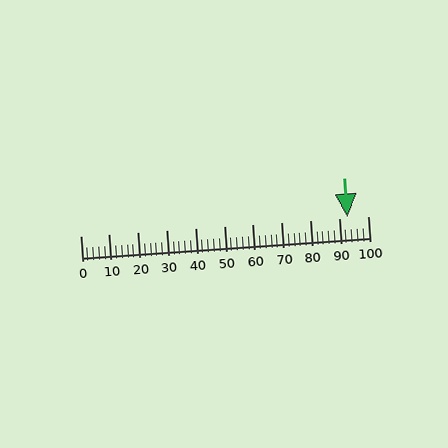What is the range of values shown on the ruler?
The ruler shows values from 0 to 100.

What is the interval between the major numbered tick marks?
The major tick marks are spaced 10 units apart.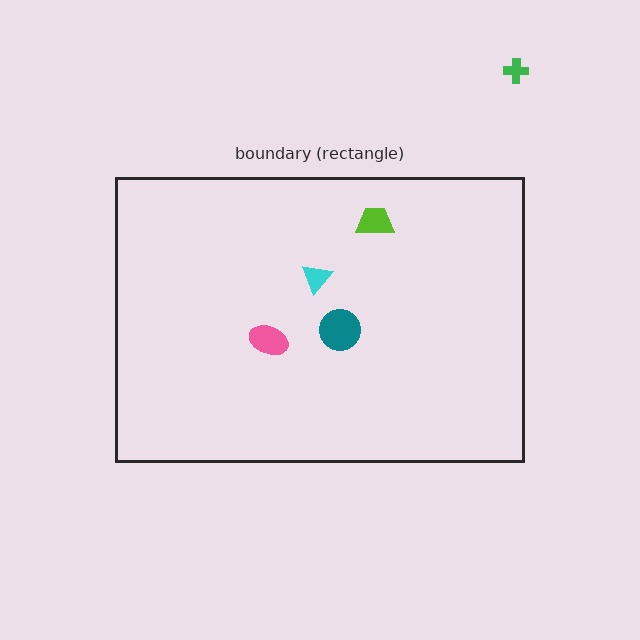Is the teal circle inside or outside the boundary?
Inside.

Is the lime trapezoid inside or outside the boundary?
Inside.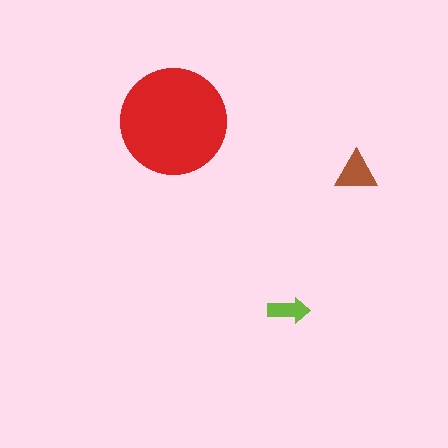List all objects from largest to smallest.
The red circle, the brown triangle, the lime arrow.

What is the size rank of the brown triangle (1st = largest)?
2nd.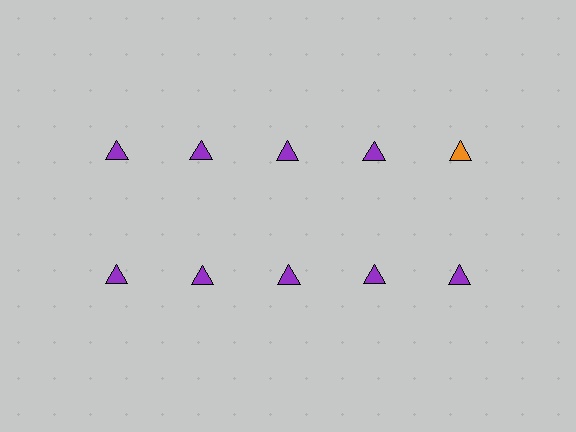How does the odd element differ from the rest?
It has a different color: orange instead of purple.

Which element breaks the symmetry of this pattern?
The orange triangle in the top row, rightmost column breaks the symmetry. All other shapes are purple triangles.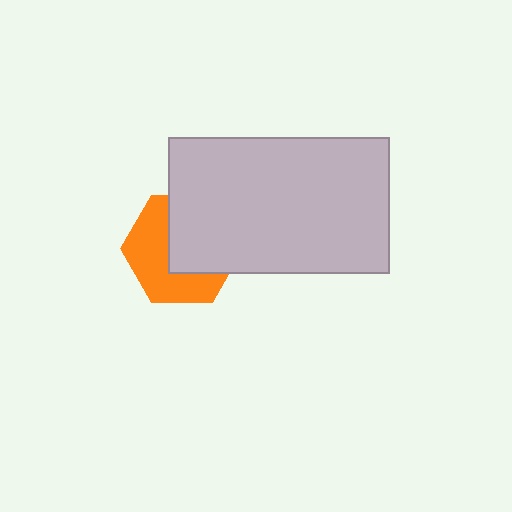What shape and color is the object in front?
The object in front is a light gray rectangle.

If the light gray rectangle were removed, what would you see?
You would see the complete orange hexagon.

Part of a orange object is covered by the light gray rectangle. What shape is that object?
It is a hexagon.